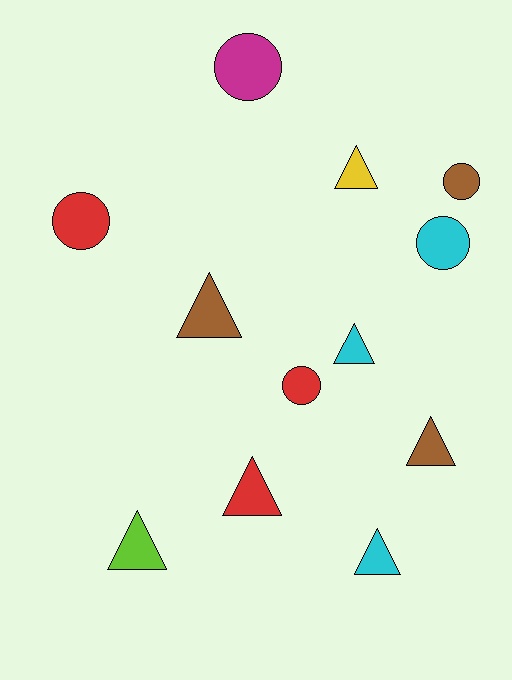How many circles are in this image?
There are 5 circles.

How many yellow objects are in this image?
There is 1 yellow object.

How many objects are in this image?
There are 12 objects.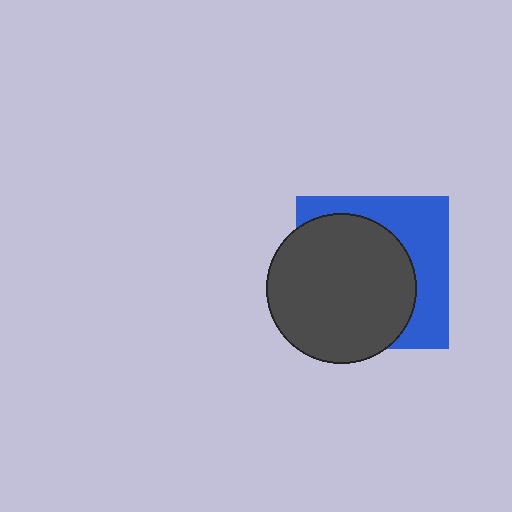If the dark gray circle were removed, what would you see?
You would see the complete blue square.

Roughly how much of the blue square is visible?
A small part of it is visible (roughly 39%).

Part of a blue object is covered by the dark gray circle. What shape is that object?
It is a square.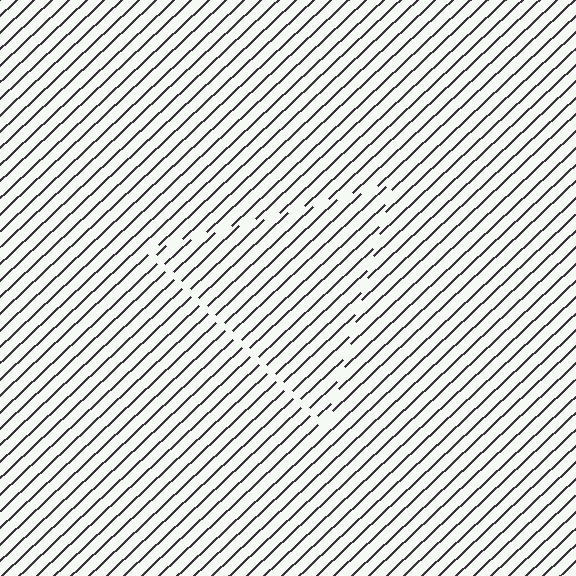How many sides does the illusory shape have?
3 sides — the line-ends trace a triangle.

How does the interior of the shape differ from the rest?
The interior of the shape contains the same grating, shifted by half a period — the contour is defined by the phase discontinuity where line-ends from the inner and outer gratings abut.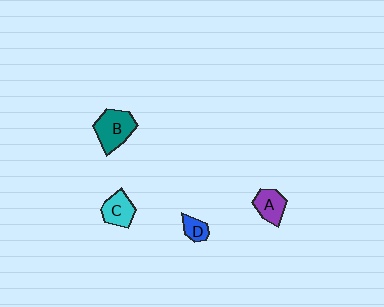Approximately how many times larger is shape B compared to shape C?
Approximately 1.4 times.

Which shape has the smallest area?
Shape D (blue).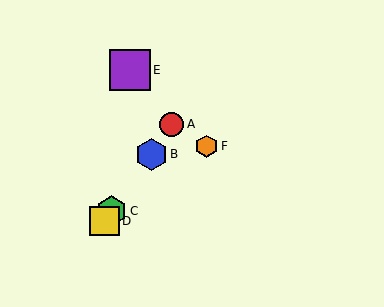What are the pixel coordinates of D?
Object D is at (104, 221).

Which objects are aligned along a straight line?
Objects A, B, C, D are aligned along a straight line.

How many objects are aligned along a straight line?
4 objects (A, B, C, D) are aligned along a straight line.